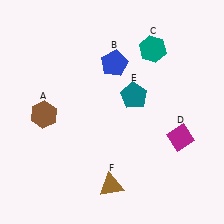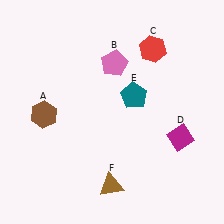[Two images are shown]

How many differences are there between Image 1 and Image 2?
There are 2 differences between the two images.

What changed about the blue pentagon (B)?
In Image 1, B is blue. In Image 2, it changed to pink.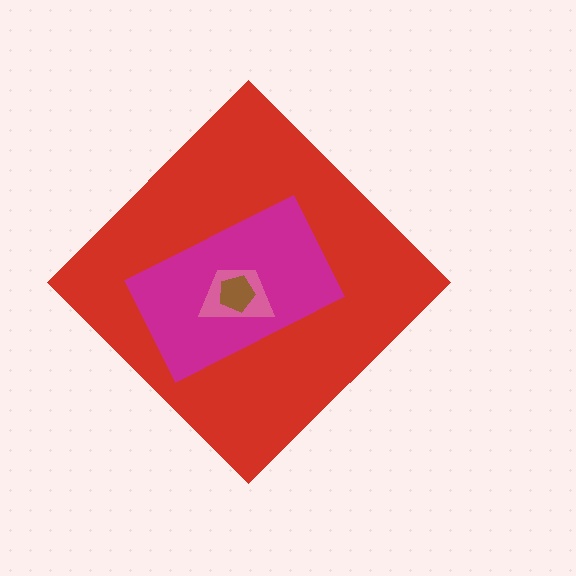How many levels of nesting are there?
4.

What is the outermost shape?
The red diamond.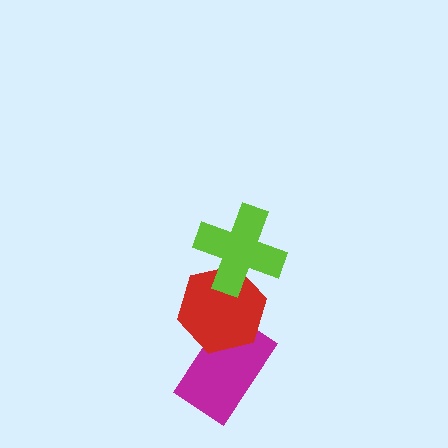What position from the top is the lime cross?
The lime cross is 1st from the top.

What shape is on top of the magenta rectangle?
The red hexagon is on top of the magenta rectangle.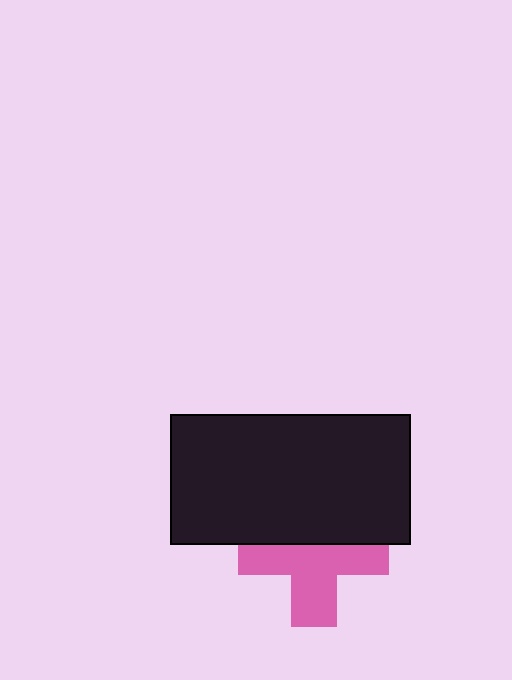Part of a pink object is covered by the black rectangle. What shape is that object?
It is a cross.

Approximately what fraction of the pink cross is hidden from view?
Roughly 41% of the pink cross is hidden behind the black rectangle.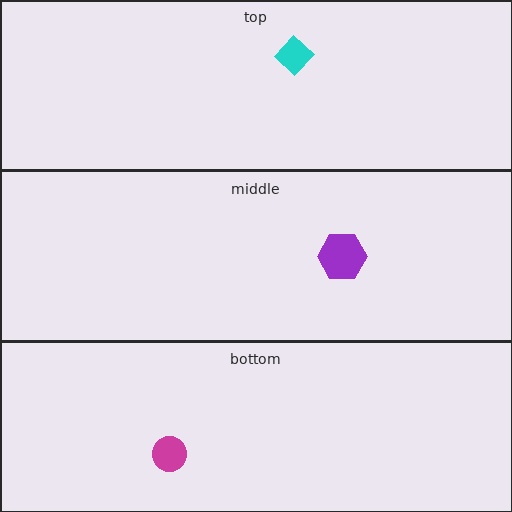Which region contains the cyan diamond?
The top region.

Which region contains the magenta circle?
The bottom region.